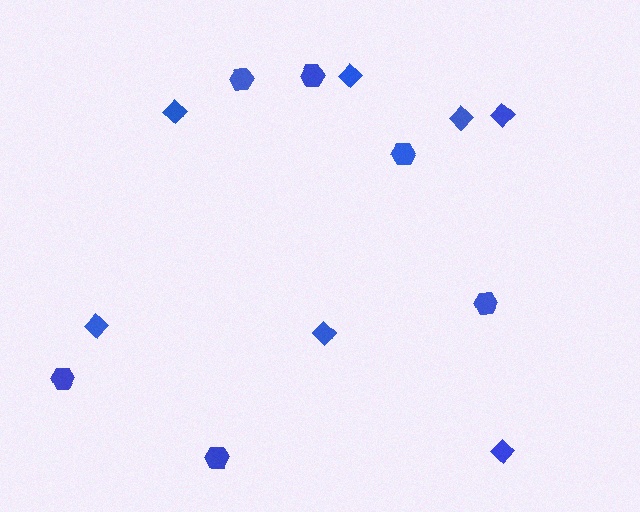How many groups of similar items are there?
There are 2 groups: one group of hexagons (6) and one group of diamonds (7).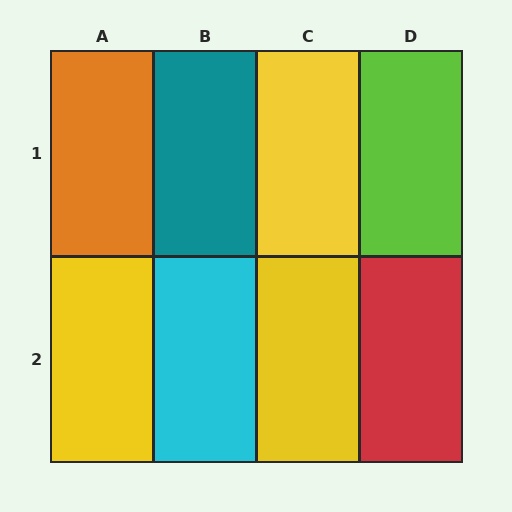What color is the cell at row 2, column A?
Yellow.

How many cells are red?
1 cell is red.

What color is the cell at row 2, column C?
Yellow.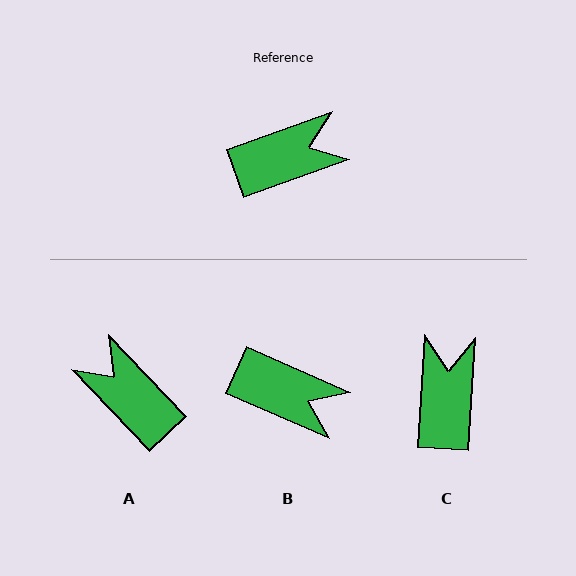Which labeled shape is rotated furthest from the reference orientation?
A, about 114 degrees away.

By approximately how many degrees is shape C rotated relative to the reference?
Approximately 67 degrees counter-clockwise.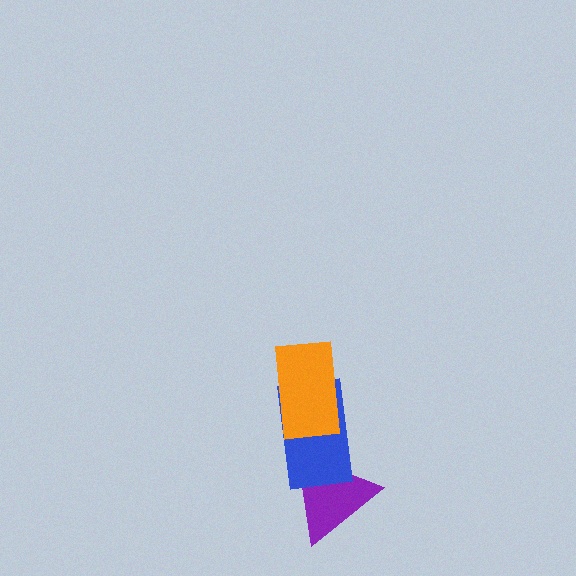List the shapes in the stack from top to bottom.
From top to bottom: the orange rectangle, the blue rectangle, the purple triangle.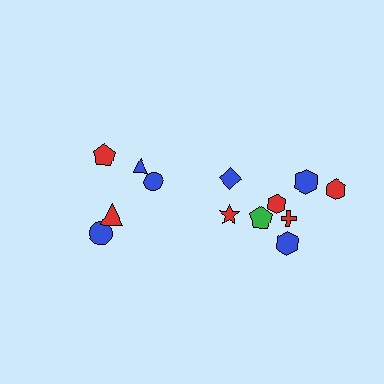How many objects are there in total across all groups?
There are 13 objects.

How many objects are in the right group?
There are 8 objects.